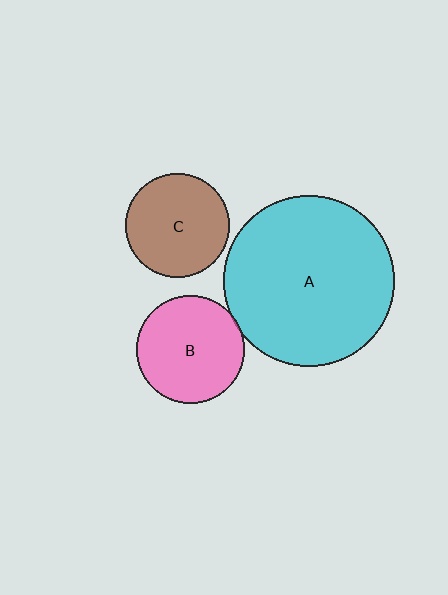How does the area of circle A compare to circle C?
Approximately 2.7 times.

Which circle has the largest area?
Circle A (cyan).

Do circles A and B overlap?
Yes.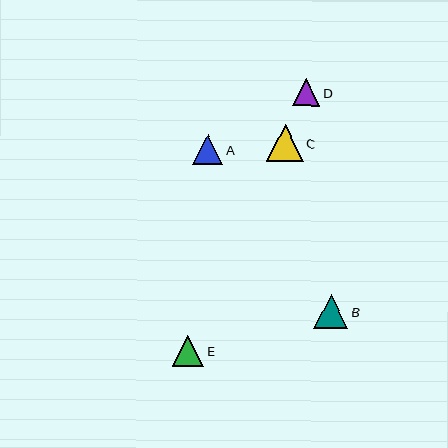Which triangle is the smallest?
Triangle D is the smallest with a size of approximately 27 pixels.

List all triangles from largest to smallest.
From largest to smallest: C, B, E, A, D.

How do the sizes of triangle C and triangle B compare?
Triangle C and triangle B are approximately the same size.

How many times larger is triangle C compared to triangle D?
Triangle C is approximately 1.4 times the size of triangle D.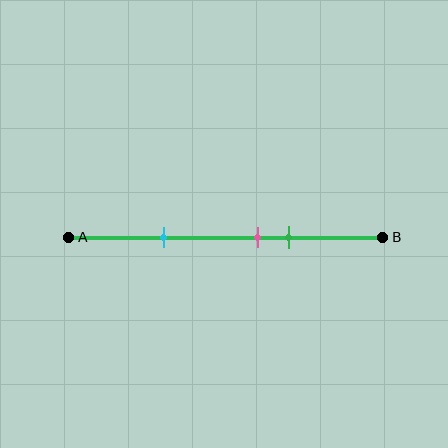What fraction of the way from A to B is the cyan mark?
The cyan mark is approximately 30% (0.3) of the way from A to B.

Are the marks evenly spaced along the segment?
No, the marks are not evenly spaced.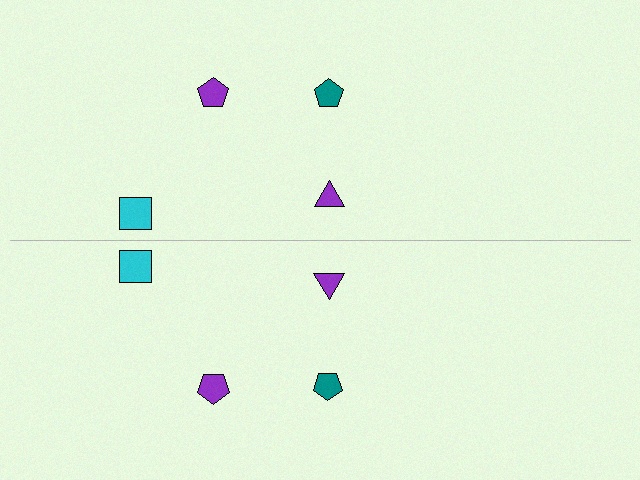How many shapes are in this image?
There are 8 shapes in this image.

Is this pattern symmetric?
Yes, this pattern has bilateral (reflection) symmetry.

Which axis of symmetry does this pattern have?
The pattern has a horizontal axis of symmetry running through the center of the image.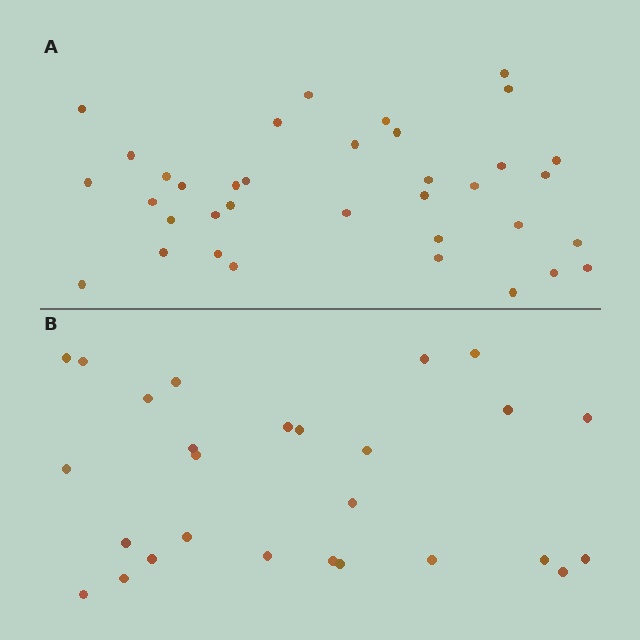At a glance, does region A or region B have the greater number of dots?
Region A (the top region) has more dots.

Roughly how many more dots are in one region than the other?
Region A has roughly 8 or so more dots than region B.